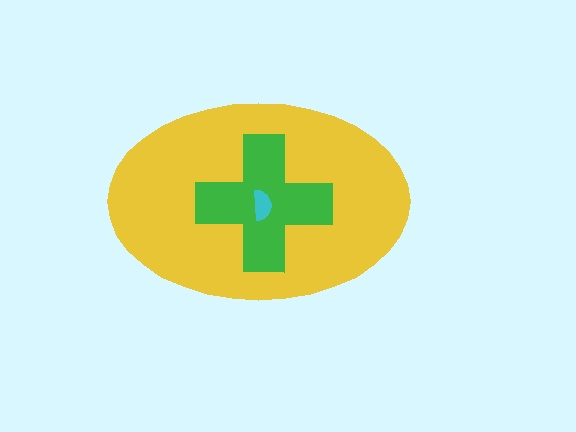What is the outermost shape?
The yellow ellipse.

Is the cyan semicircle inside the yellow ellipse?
Yes.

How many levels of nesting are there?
3.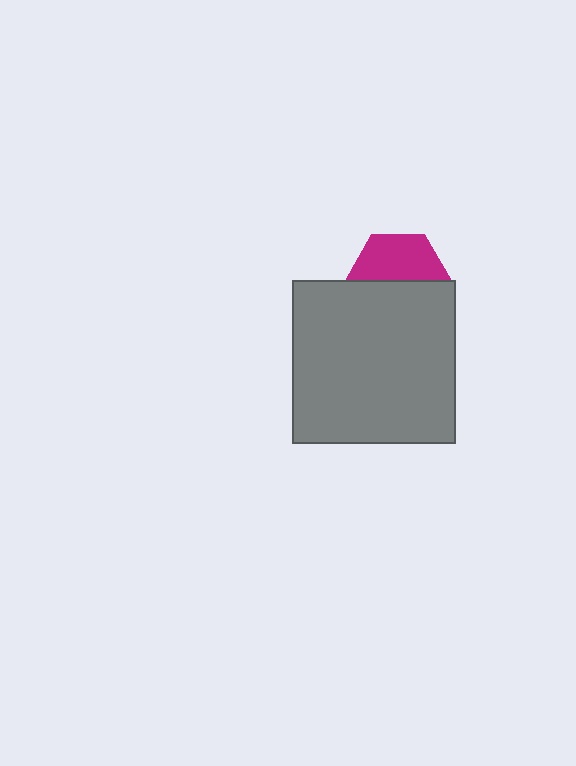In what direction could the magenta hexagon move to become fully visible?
The magenta hexagon could move up. That would shift it out from behind the gray square entirely.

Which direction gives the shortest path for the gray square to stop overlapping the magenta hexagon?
Moving down gives the shortest separation.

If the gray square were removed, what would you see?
You would see the complete magenta hexagon.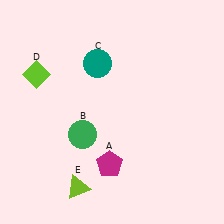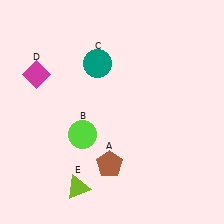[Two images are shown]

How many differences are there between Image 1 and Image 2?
There are 3 differences between the two images.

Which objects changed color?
A changed from magenta to brown. B changed from green to lime. D changed from lime to magenta.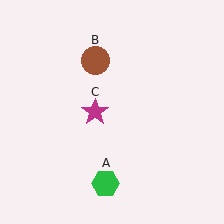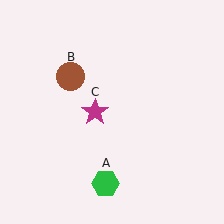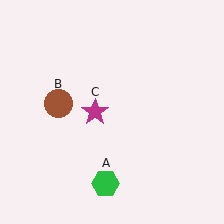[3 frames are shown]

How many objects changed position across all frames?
1 object changed position: brown circle (object B).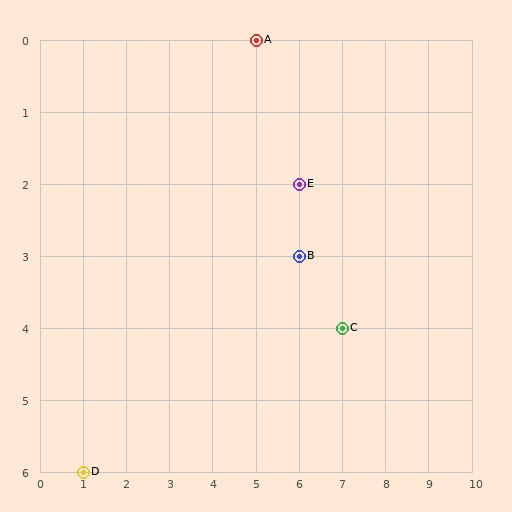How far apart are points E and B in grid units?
Points E and B are 1 row apart.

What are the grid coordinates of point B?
Point B is at grid coordinates (6, 3).